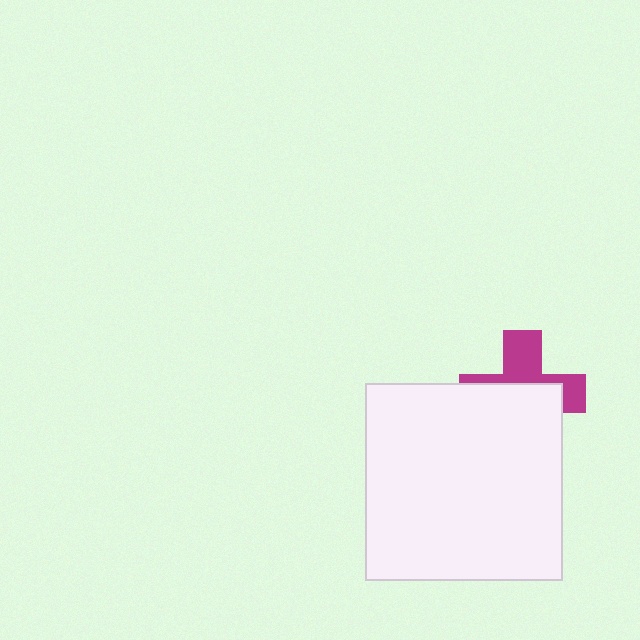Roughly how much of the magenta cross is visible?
A small part of it is visible (roughly 43%).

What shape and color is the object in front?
The object in front is a white square.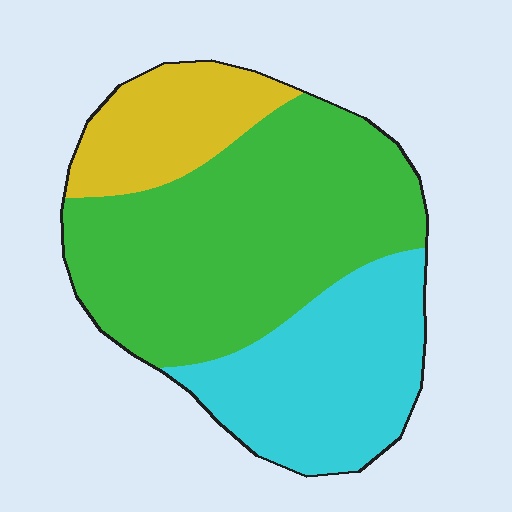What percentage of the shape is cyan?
Cyan takes up about one third (1/3) of the shape.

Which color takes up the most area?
Green, at roughly 55%.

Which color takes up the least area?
Yellow, at roughly 15%.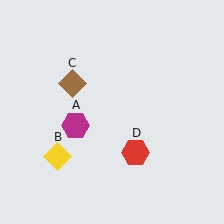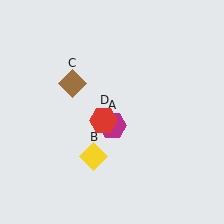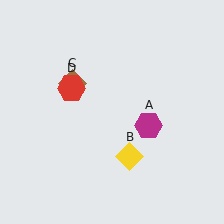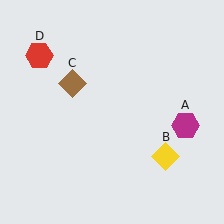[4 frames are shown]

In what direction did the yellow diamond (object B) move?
The yellow diamond (object B) moved right.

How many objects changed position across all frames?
3 objects changed position: magenta hexagon (object A), yellow diamond (object B), red hexagon (object D).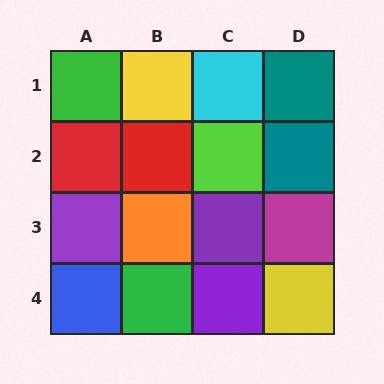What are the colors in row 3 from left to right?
Purple, orange, purple, magenta.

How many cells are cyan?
1 cell is cyan.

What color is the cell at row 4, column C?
Purple.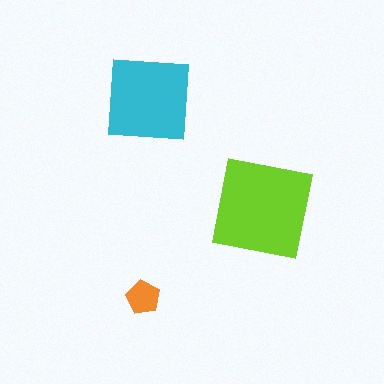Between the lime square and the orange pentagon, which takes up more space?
The lime square.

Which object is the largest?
The lime square.